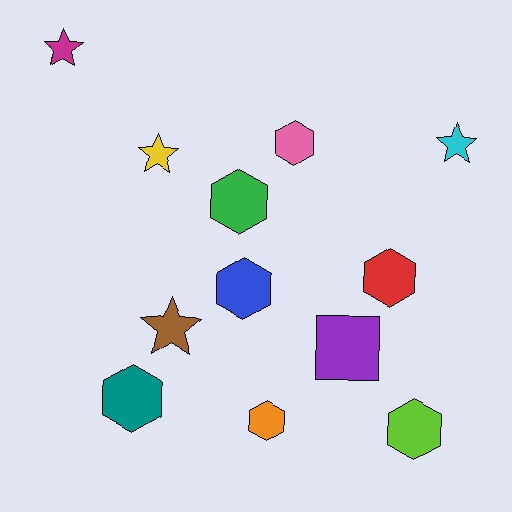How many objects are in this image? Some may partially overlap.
There are 12 objects.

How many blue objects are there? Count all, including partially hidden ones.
There is 1 blue object.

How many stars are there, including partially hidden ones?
There are 4 stars.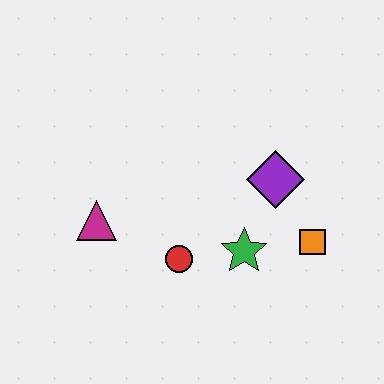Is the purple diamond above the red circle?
Yes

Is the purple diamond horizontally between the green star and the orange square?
Yes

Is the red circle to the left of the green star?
Yes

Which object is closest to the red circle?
The green star is closest to the red circle.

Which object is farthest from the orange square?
The magenta triangle is farthest from the orange square.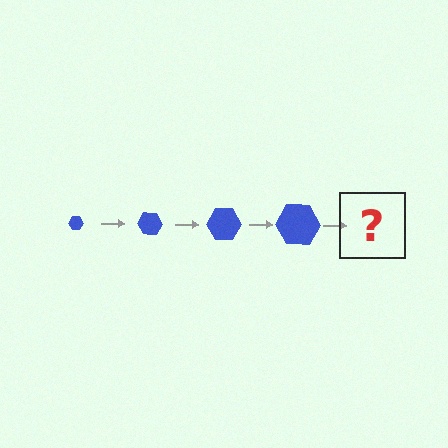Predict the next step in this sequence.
The next step is a blue hexagon, larger than the previous one.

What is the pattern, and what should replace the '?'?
The pattern is that the hexagon gets progressively larger each step. The '?' should be a blue hexagon, larger than the previous one.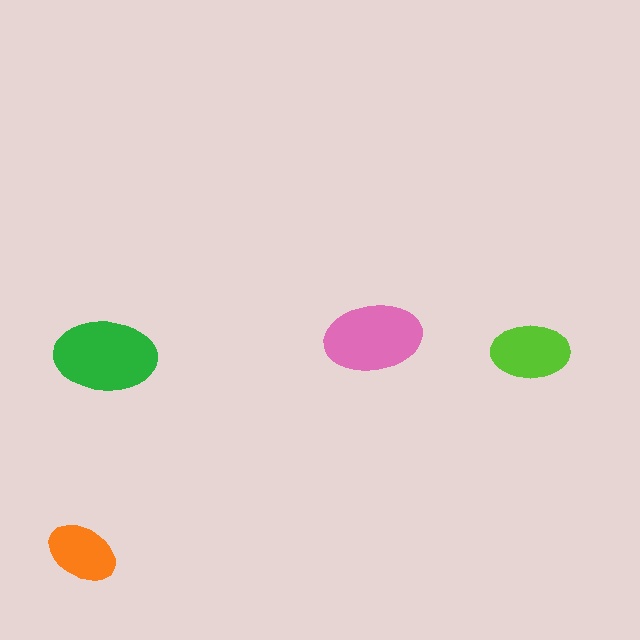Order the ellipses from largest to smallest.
the green one, the pink one, the lime one, the orange one.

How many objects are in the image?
There are 4 objects in the image.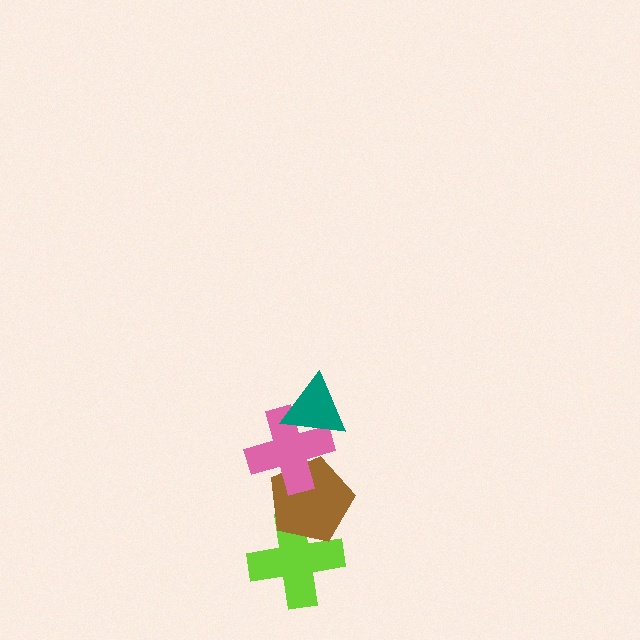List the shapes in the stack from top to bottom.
From top to bottom: the teal triangle, the pink cross, the brown pentagon, the lime cross.